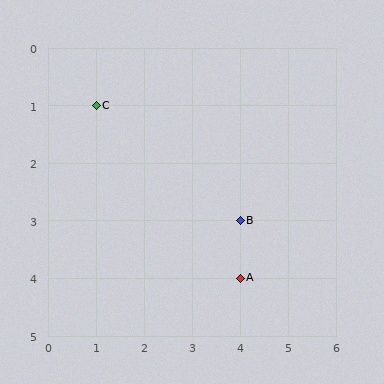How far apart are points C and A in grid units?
Points C and A are 3 columns and 3 rows apart (about 4.2 grid units diagonally).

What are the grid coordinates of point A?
Point A is at grid coordinates (4, 4).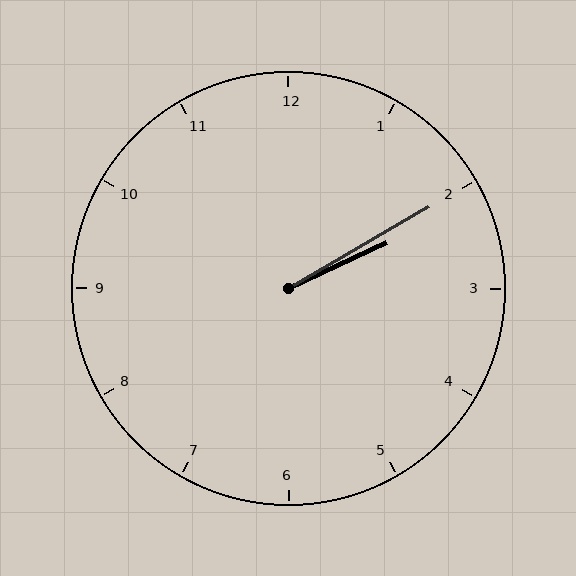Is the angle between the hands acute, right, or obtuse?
It is acute.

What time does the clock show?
2:10.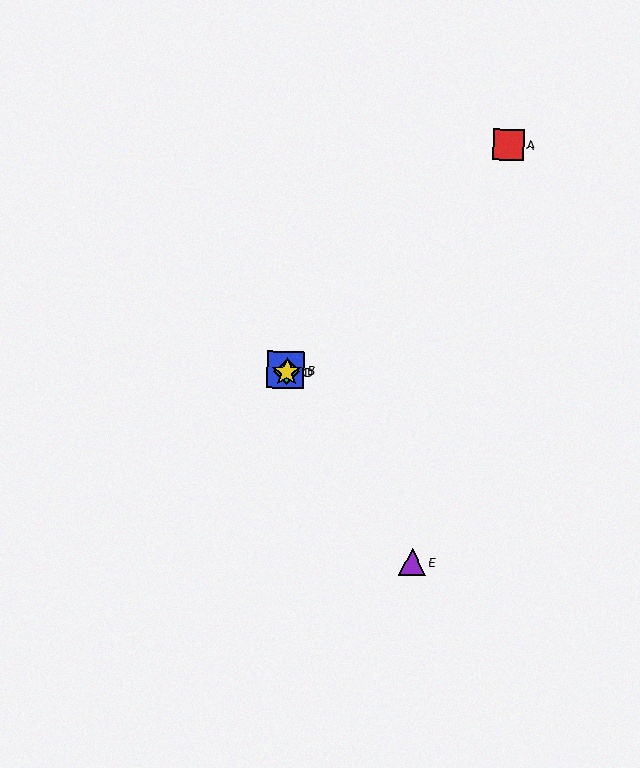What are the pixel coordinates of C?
Object C is at (287, 372).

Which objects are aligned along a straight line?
Objects B, C, D, E are aligned along a straight line.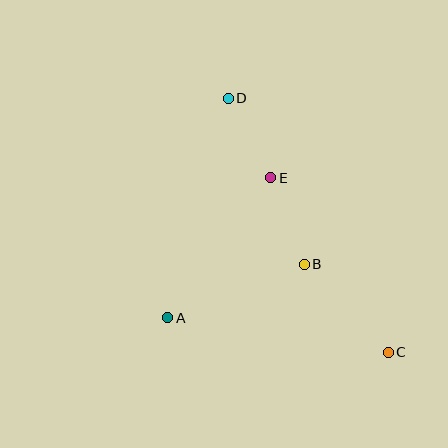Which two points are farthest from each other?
Points C and D are farthest from each other.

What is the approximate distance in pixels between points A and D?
The distance between A and D is approximately 228 pixels.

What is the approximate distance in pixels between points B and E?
The distance between B and E is approximately 93 pixels.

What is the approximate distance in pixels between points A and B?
The distance between A and B is approximately 147 pixels.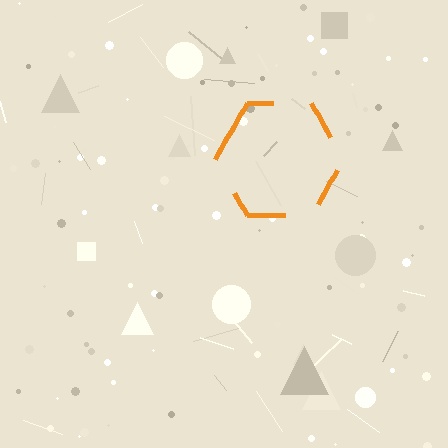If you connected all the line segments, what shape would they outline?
They would outline a hexagon.